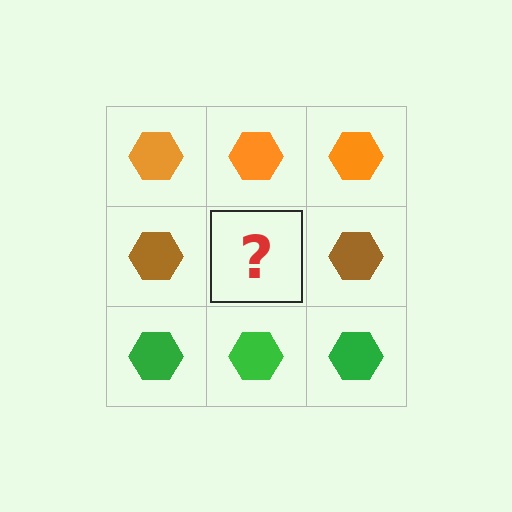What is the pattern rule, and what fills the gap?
The rule is that each row has a consistent color. The gap should be filled with a brown hexagon.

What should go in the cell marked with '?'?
The missing cell should contain a brown hexagon.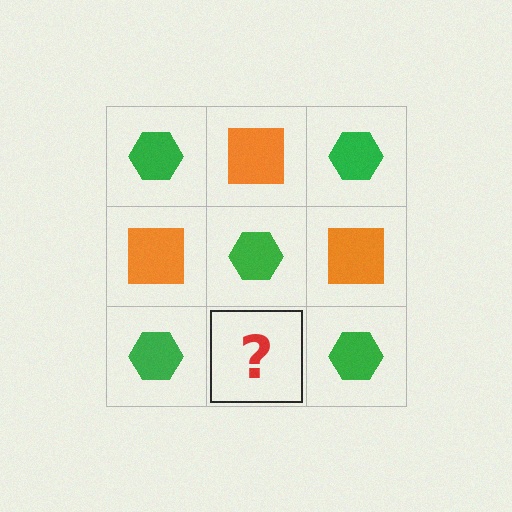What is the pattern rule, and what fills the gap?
The rule is that it alternates green hexagon and orange square in a checkerboard pattern. The gap should be filled with an orange square.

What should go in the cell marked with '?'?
The missing cell should contain an orange square.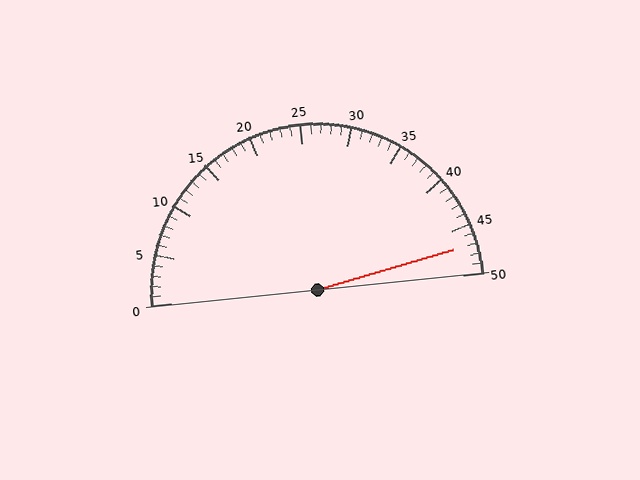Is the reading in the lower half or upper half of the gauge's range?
The reading is in the upper half of the range (0 to 50).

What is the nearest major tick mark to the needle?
The nearest major tick mark is 45.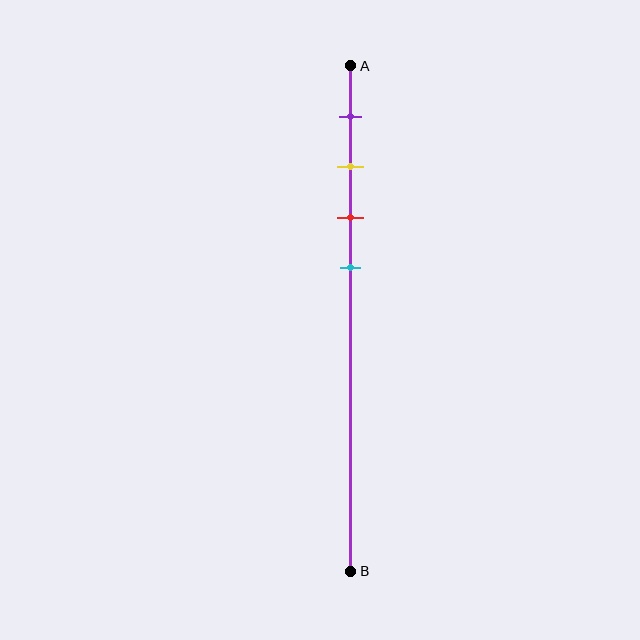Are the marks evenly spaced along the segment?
Yes, the marks are approximately evenly spaced.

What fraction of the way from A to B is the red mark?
The red mark is approximately 30% (0.3) of the way from A to B.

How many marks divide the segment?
There are 4 marks dividing the segment.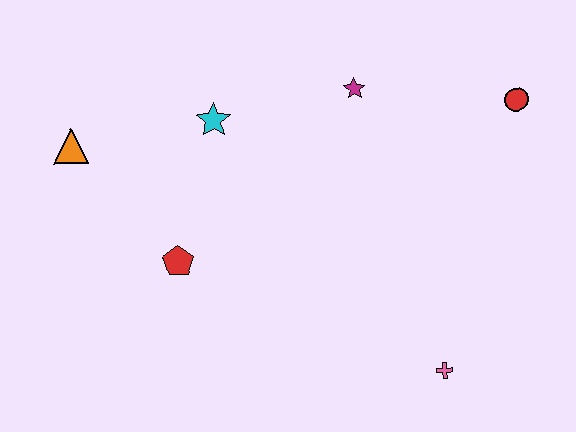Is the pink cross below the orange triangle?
Yes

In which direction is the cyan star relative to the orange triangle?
The cyan star is to the right of the orange triangle.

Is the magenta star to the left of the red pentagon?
No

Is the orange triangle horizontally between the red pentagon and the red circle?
No